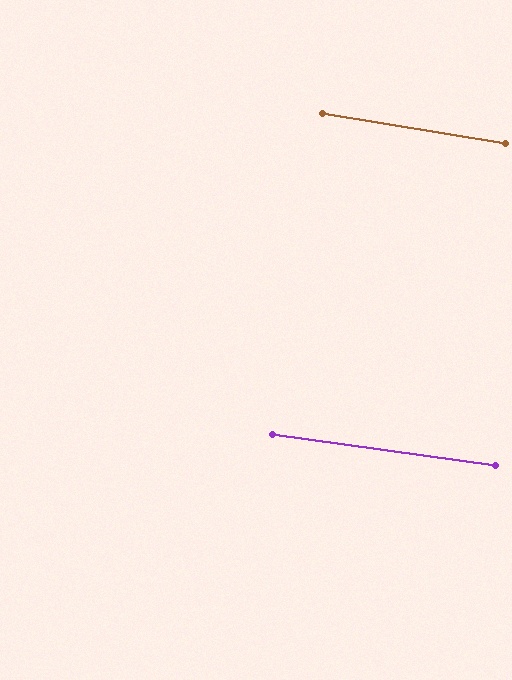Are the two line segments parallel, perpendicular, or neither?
Parallel — their directions differ by only 1.4°.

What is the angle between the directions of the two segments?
Approximately 1 degree.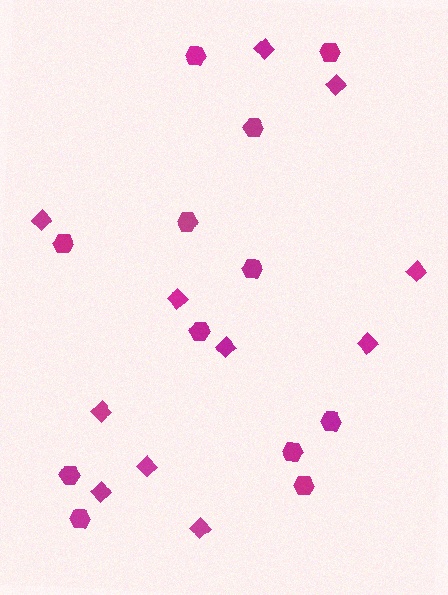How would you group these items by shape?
There are 2 groups: one group of diamonds (11) and one group of hexagons (12).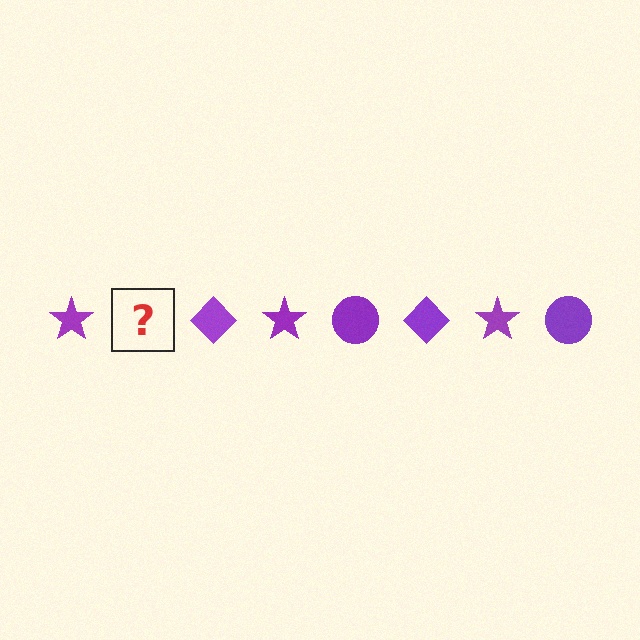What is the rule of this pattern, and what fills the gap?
The rule is that the pattern cycles through star, circle, diamond shapes in purple. The gap should be filled with a purple circle.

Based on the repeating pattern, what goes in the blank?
The blank should be a purple circle.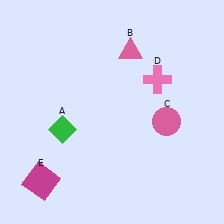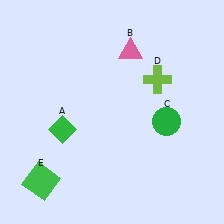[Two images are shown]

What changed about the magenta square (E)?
In Image 1, E is magenta. In Image 2, it changed to green.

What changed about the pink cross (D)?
In Image 1, D is pink. In Image 2, it changed to lime.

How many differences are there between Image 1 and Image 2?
There are 3 differences between the two images.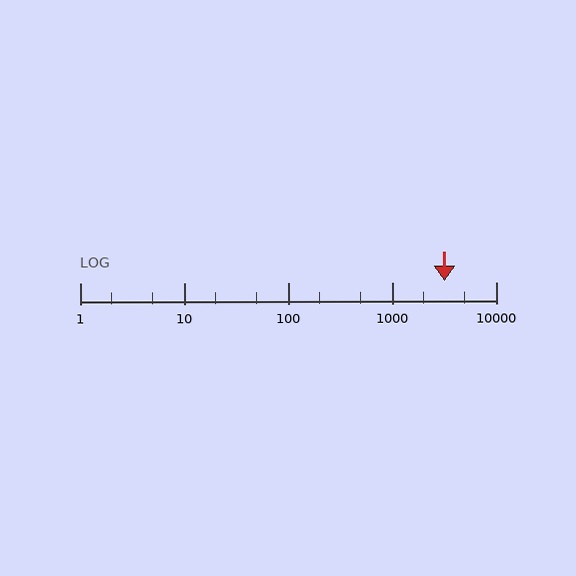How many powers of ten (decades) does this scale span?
The scale spans 4 decades, from 1 to 10000.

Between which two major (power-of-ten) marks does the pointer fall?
The pointer is between 1000 and 10000.